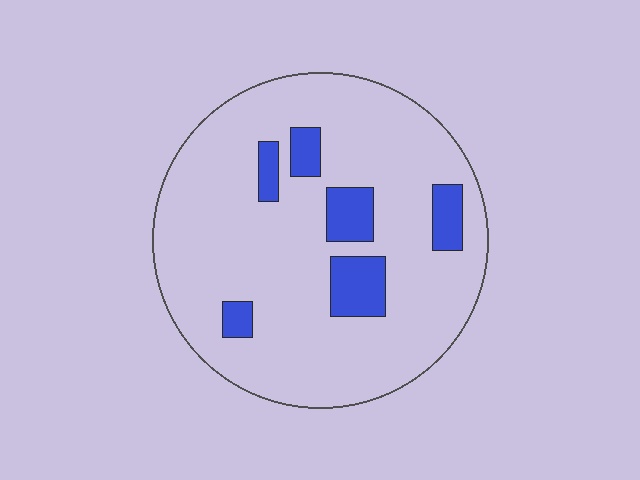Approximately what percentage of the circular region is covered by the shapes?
Approximately 15%.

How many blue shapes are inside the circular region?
6.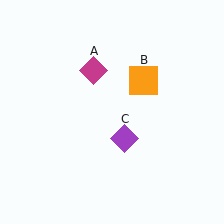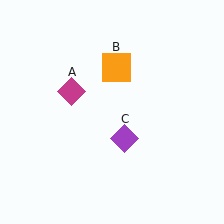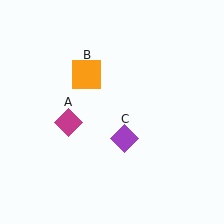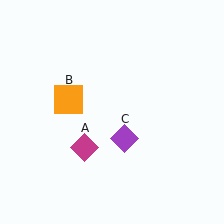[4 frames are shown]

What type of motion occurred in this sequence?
The magenta diamond (object A), orange square (object B) rotated counterclockwise around the center of the scene.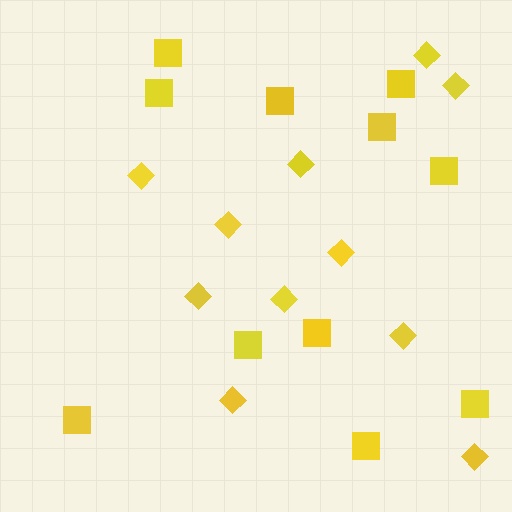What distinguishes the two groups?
There are 2 groups: one group of diamonds (11) and one group of squares (11).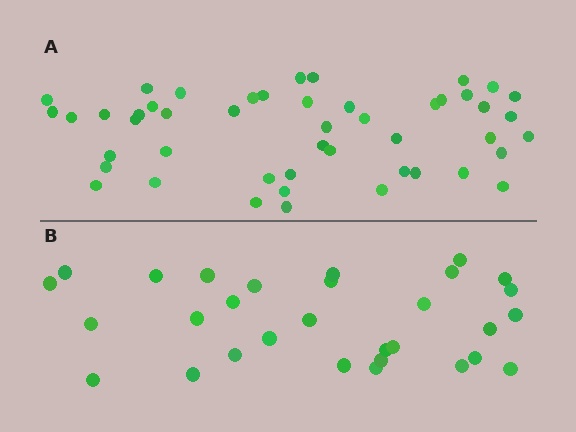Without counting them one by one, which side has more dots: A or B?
Region A (the top region) has more dots.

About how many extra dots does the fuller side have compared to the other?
Region A has approximately 20 more dots than region B.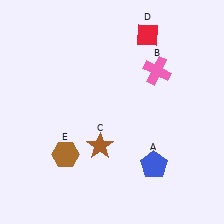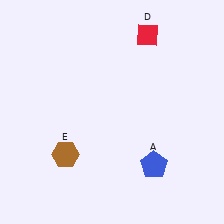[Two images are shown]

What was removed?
The pink cross (B), the brown star (C) were removed in Image 2.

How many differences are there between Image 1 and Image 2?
There are 2 differences between the two images.